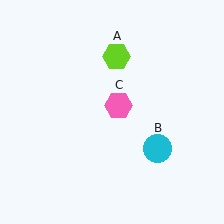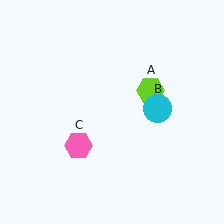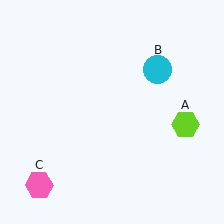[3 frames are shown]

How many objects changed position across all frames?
3 objects changed position: lime hexagon (object A), cyan circle (object B), pink hexagon (object C).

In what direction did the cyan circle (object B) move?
The cyan circle (object B) moved up.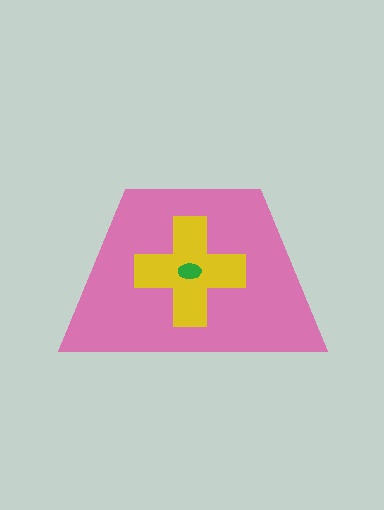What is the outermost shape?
The pink trapezoid.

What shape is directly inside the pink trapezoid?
The yellow cross.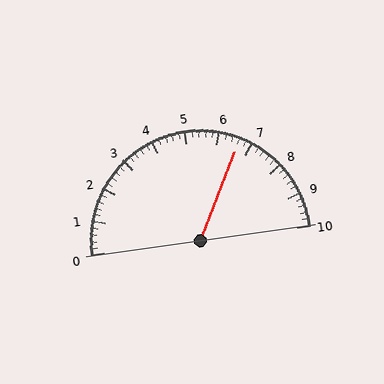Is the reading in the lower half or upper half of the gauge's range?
The reading is in the upper half of the range (0 to 10).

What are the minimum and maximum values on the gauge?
The gauge ranges from 0 to 10.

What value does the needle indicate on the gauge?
The needle indicates approximately 6.6.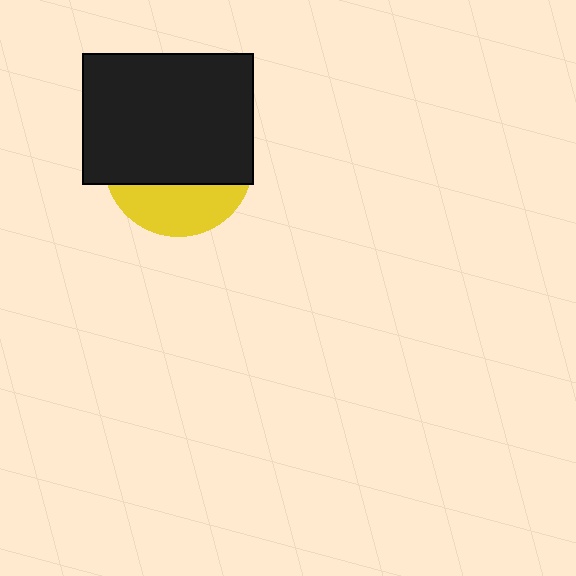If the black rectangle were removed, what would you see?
You would see the complete yellow circle.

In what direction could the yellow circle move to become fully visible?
The yellow circle could move down. That would shift it out from behind the black rectangle entirely.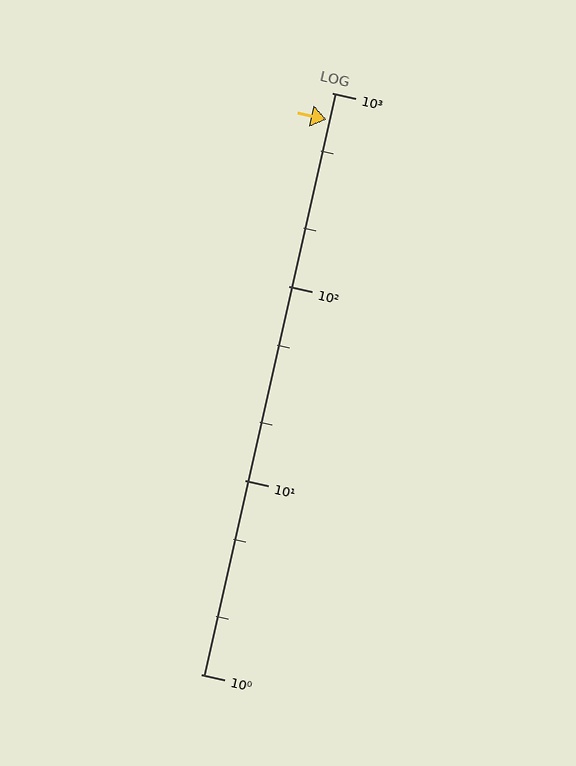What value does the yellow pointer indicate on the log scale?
The pointer indicates approximately 730.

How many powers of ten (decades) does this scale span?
The scale spans 3 decades, from 1 to 1000.